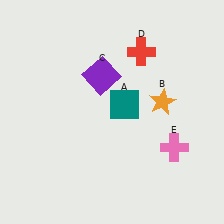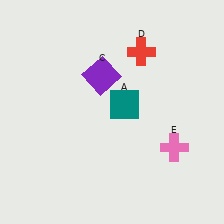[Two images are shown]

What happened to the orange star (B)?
The orange star (B) was removed in Image 2. It was in the top-right area of Image 1.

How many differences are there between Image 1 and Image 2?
There is 1 difference between the two images.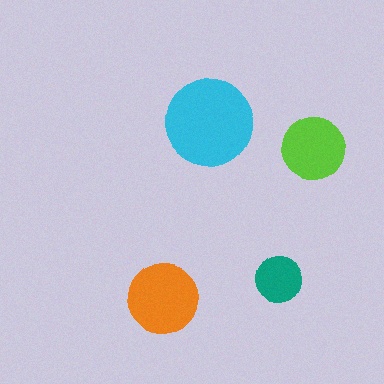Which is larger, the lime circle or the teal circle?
The lime one.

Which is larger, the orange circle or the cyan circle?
The cyan one.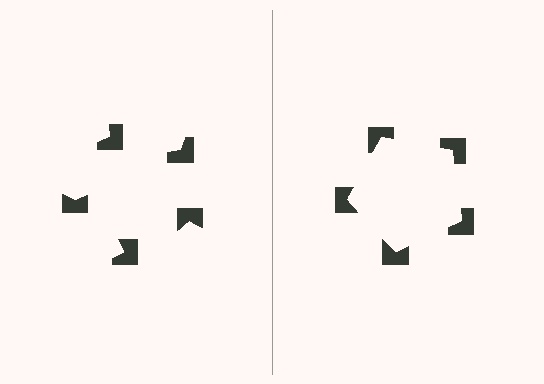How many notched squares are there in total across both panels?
10 — 5 on each side.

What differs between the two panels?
The notched squares are positioned identically on both sides; only the wedge orientations differ. On the right they align to a pentagon; on the left they are misaligned.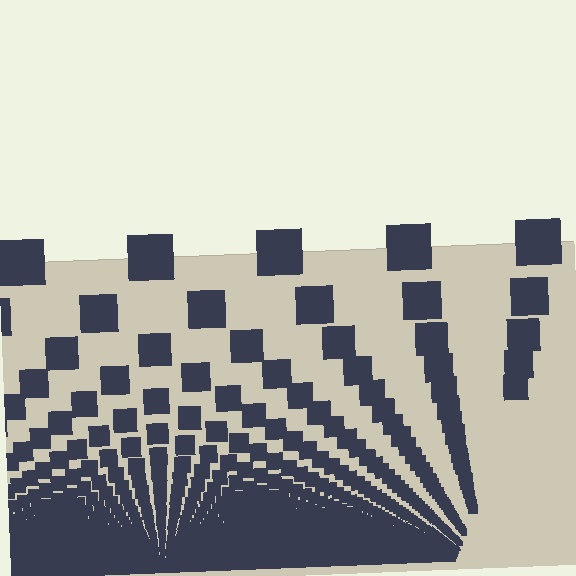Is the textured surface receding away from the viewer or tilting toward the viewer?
The surface appears to tilt toward the viewer. Texture elements get larger and sparser toward the top.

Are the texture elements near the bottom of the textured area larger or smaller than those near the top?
Smaller. The gradient is inverted — elements near the bottom are smaller and denser.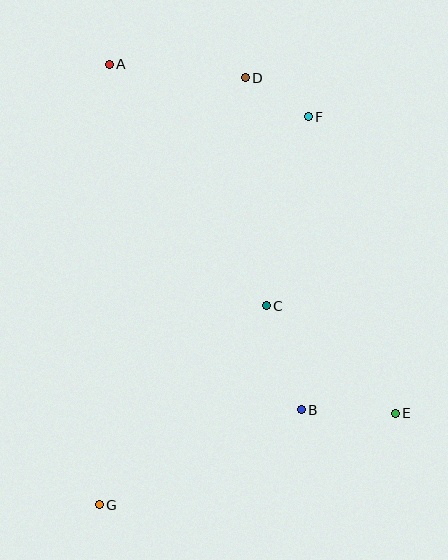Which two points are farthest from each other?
Points D and G are farthest from each other.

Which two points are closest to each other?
Points D and F are closest to each other.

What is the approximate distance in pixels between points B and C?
The distance between B and C is approximately 110 pixels.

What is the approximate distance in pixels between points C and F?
The distance between C and F is approximately 194 pixels.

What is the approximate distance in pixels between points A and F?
The distance between A and F is approximately 205 pixels.